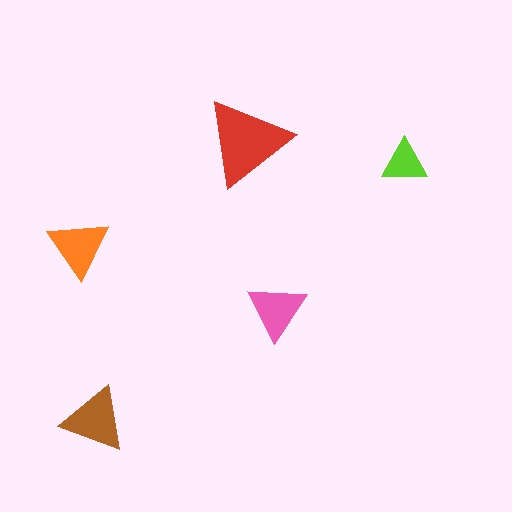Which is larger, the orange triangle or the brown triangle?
The brown one.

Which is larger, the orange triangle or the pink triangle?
The orange one.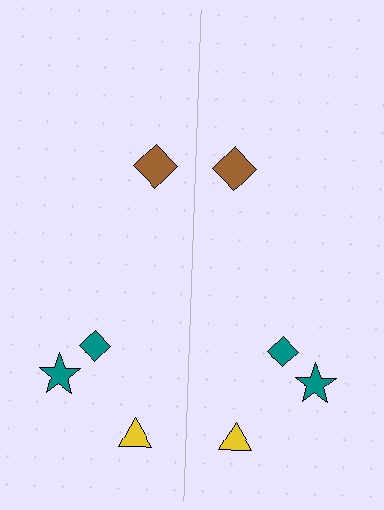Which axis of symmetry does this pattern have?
The pattern has a vertical axis of symmetry running through the center of the image.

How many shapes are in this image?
There are 8 shapes in this image.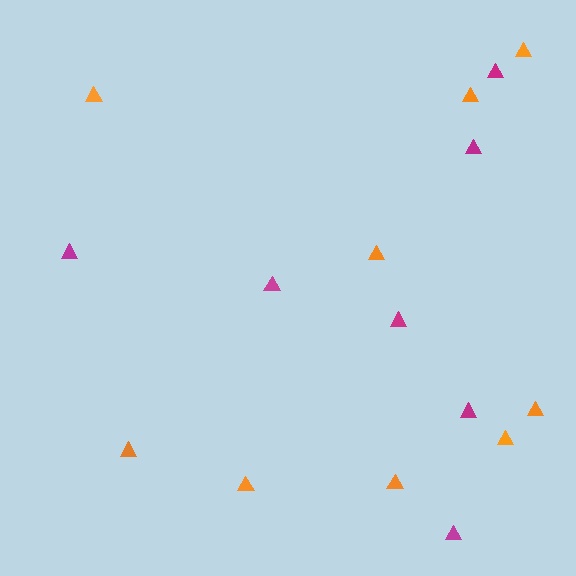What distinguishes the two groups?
There are 2 groups: one group of magenta triangles (7) and one group of orange triangles (9).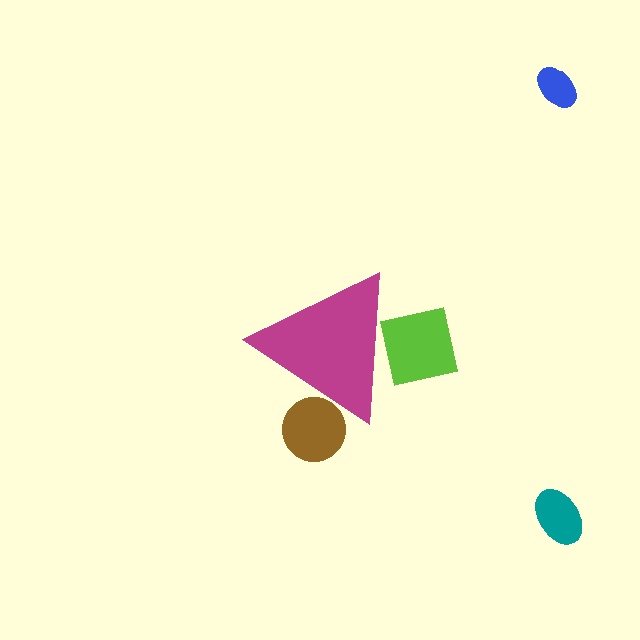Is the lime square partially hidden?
Yes, the lime square is partially hidden behind the magenta triangle.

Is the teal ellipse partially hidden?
No, the teal ellipse is fully visible.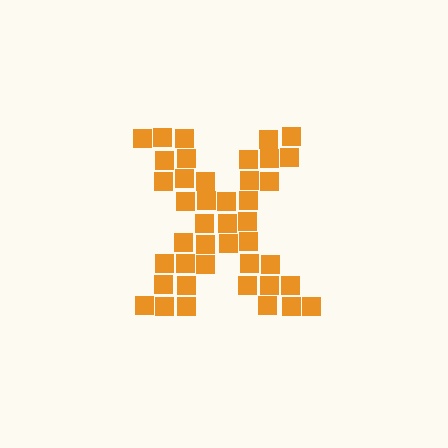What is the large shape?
The large shape is the letter X.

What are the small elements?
The small elements are squares.